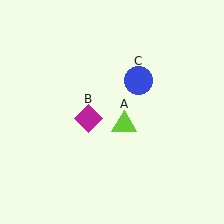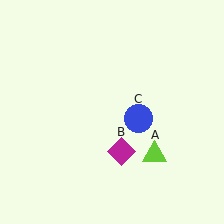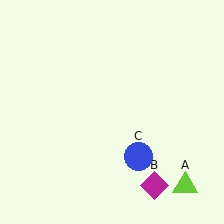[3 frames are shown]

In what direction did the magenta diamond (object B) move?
The magenta diamond (object B) moved down and to the right.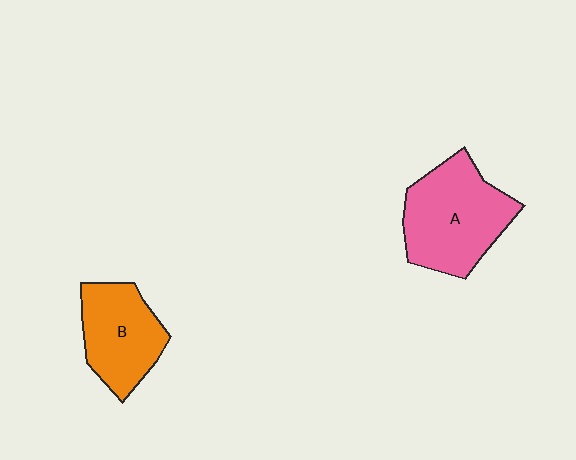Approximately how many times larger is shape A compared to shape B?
Approximately 1.3 times.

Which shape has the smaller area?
Shape B (orange).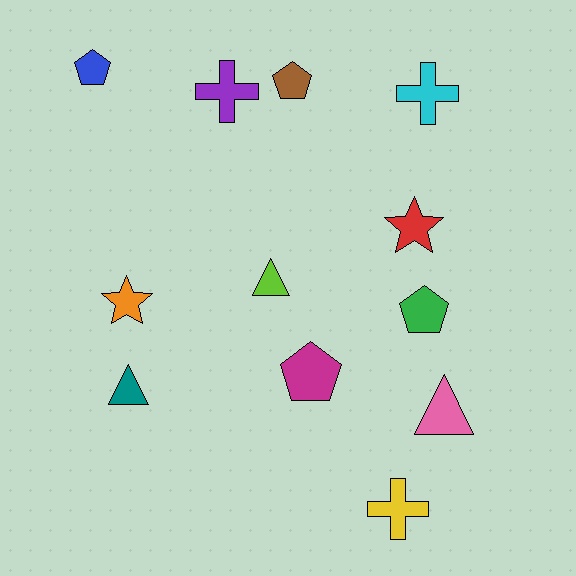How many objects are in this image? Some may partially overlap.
There are 12 objects.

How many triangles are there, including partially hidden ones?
There are 3 triangles.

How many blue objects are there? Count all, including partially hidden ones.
There is 1 blue object.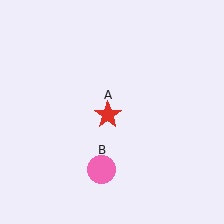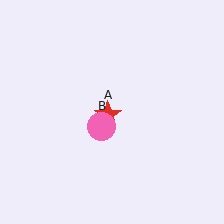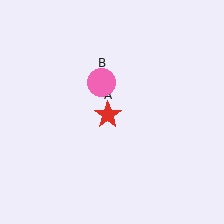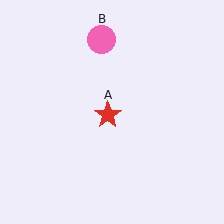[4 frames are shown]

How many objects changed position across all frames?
1 object changed position: pink circle (object B).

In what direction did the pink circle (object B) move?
The pink circle (object B) moved up.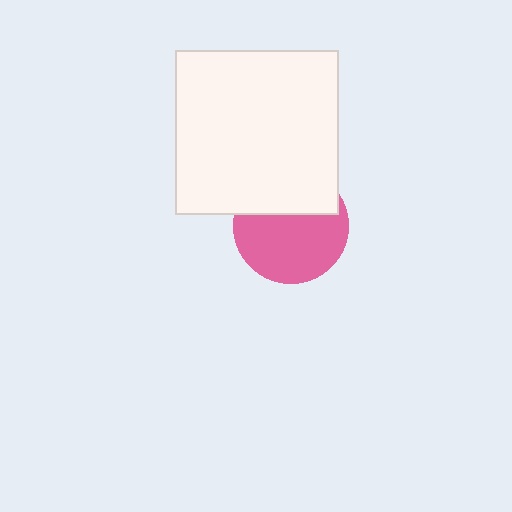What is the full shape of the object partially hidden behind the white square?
The partially hidden object is a pink circle.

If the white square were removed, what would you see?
You would see the complete pink circle.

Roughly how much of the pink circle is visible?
About half of it is visible (roughly 62%).